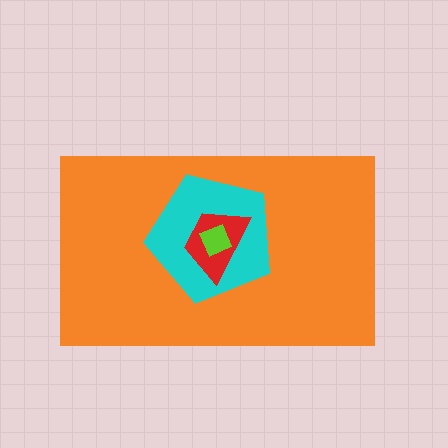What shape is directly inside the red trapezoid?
The lime diamond.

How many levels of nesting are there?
4.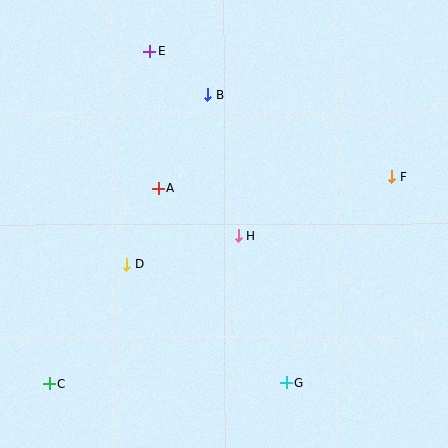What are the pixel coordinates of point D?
Point D is at (127, 264).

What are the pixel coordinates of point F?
Point F is at (392, 176).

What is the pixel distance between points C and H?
The distance between C and H is 240 pixels.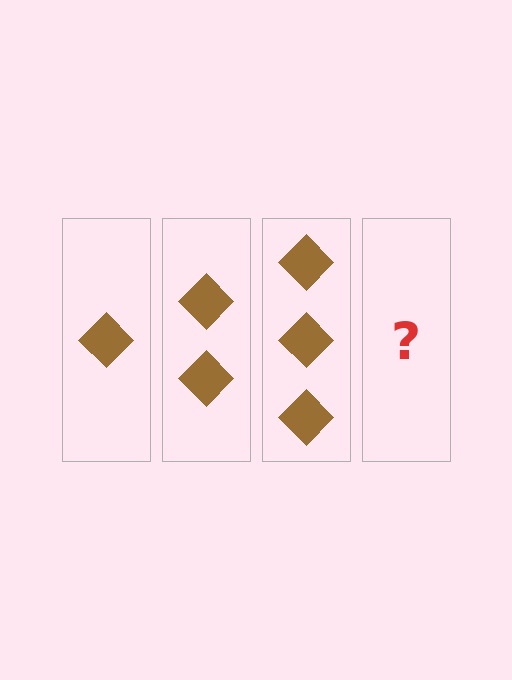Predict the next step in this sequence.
The next step is 4 diamonds.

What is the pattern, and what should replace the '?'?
The pattern is that each step adds one more diamond. The '?' should be 4 diamonds.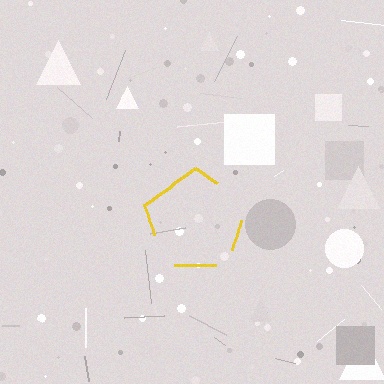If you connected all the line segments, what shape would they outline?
They would outline a pentagon.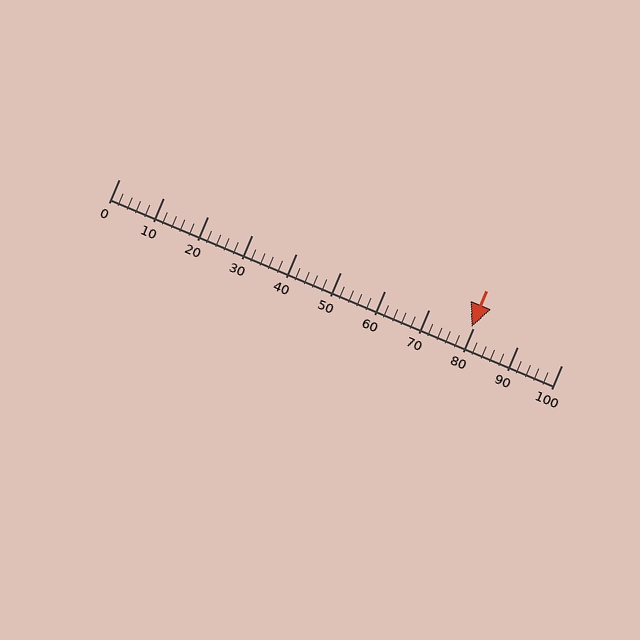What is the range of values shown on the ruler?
The ruler shows values from 0 to 100.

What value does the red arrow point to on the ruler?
The red arrow points to approximately 80.